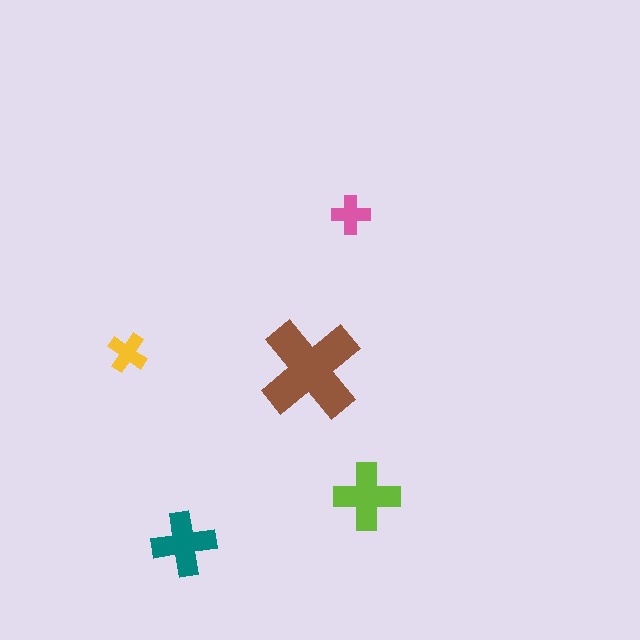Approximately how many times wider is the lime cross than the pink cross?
About 1.5 times wider.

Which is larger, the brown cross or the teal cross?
The brown one.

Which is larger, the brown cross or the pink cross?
The brown one.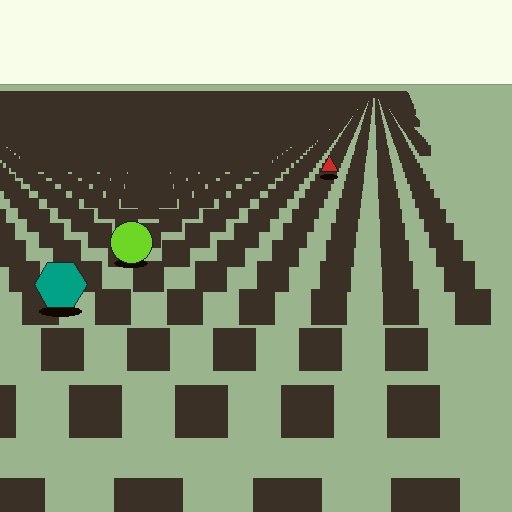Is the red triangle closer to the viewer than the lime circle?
No. The lime circle is closer — you can tell from the texture gradient: the ground texture is coarser near it.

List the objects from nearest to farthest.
From nearest to farthest: the teal hexagon, the lime circle, the red triangle.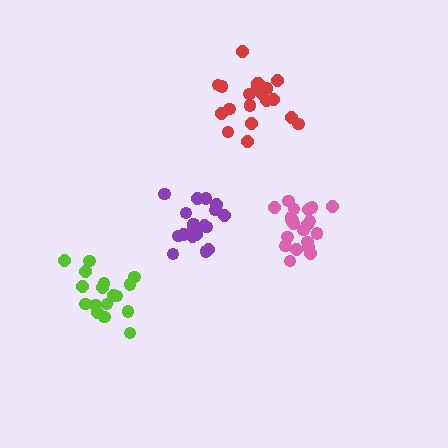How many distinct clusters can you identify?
There are 4 distinct clusters.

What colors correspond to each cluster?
The clusters are colored: purple, lime, red, pink.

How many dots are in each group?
Group 1: 18 dots, Group 2: 17 dots, Group 3: 20 dots, Group 4: 21 dots (76 total).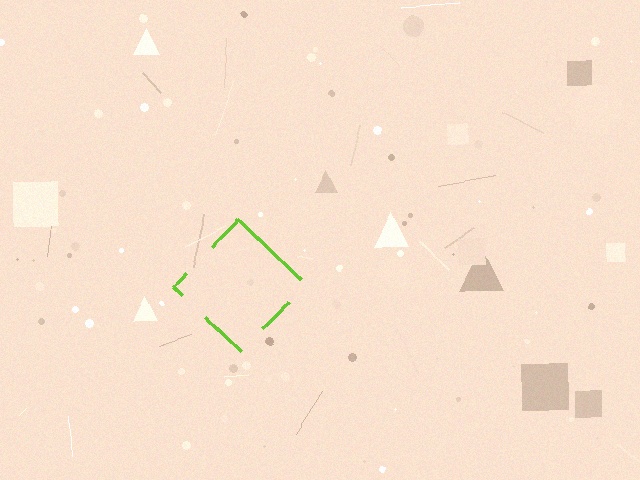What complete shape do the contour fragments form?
The contour fragments form a diamond.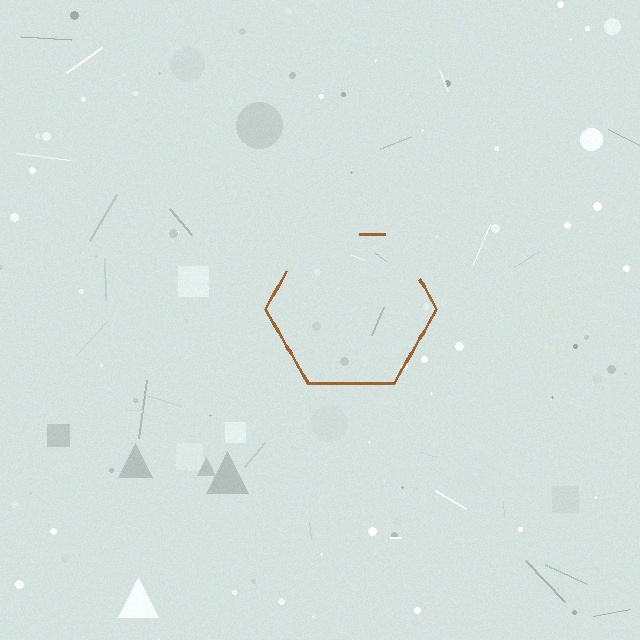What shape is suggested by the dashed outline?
The dashed outline suggests a hexagon.